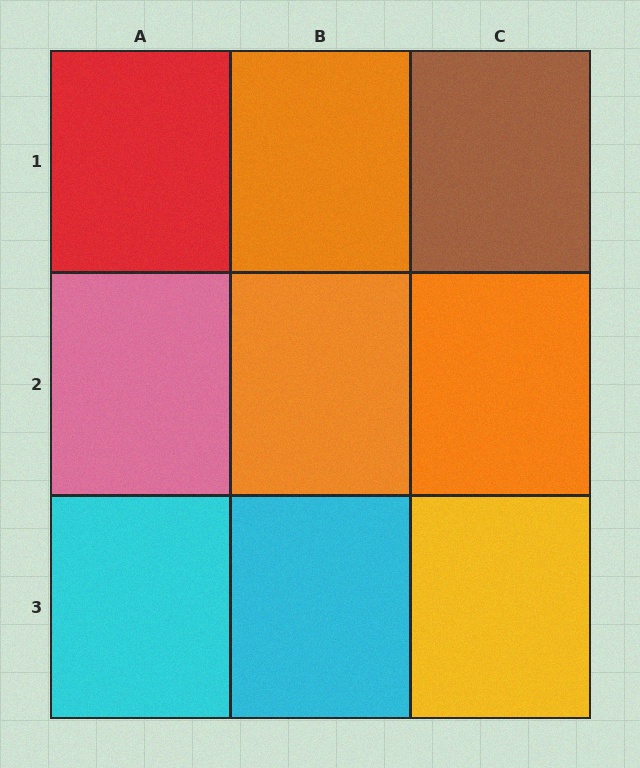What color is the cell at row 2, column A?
Pink.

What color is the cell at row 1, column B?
Orange.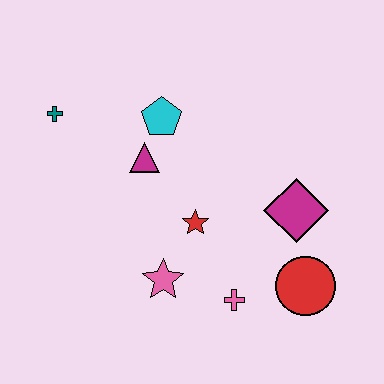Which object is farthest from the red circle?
The teal cross is farthest from the red circle.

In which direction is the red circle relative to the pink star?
The red circle is to the right of the pink star.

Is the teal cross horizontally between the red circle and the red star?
No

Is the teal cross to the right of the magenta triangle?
No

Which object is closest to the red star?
The pink star is closest to the red star.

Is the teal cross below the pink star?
No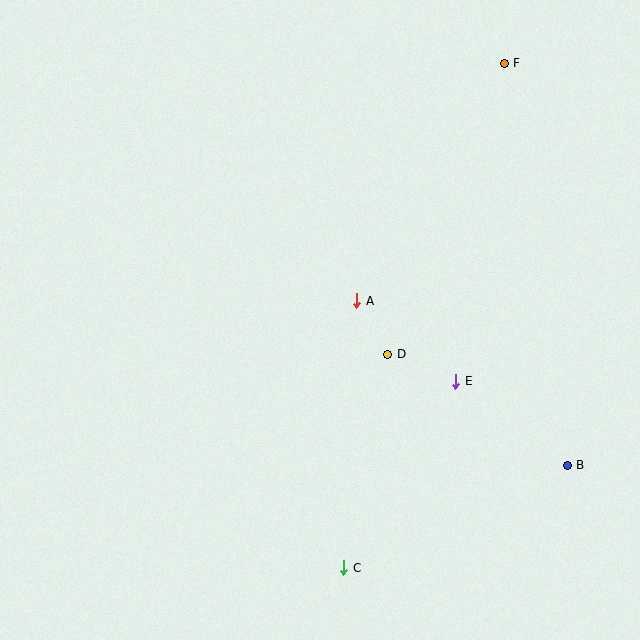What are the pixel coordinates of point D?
Point D is at (388, 354).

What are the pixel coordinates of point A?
Point A is at (357, 301).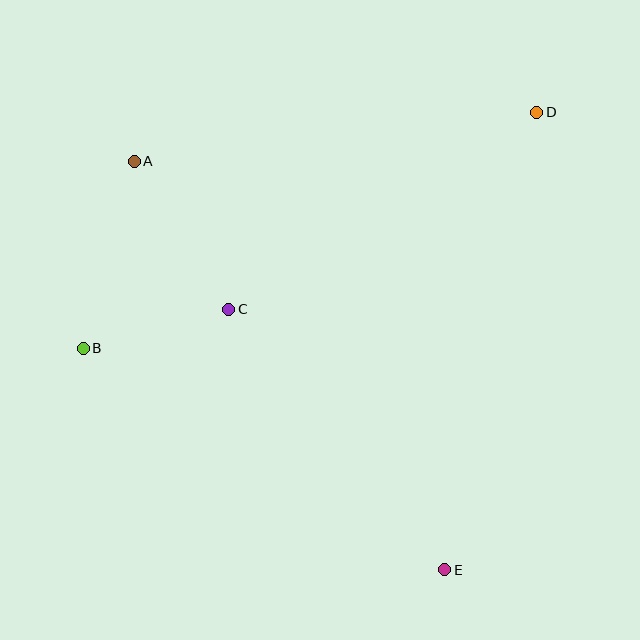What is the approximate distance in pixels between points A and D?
The distance between A and D is approximately 405 pixels.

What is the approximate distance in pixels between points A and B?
The distance between A and B is approximately 194 pixels.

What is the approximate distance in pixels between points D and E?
The distance between D and E is approximately 467 pixels.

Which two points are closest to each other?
Points B and C are closest to each other.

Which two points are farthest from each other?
Points A and E are farthest from each other.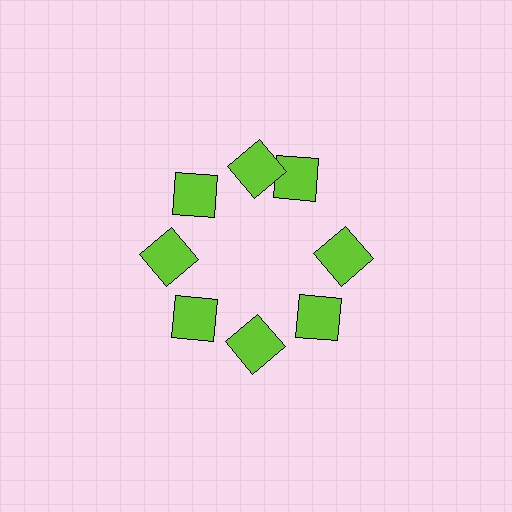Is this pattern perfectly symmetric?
No. The 8 lime squares are arranged in a ring, but one element near the 2 o'clock position is rotated out of alignment along the ring, breaking the 8-fold rotational symmetry.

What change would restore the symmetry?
The symmetry would be restored by rotating it back into even spacing with its neighbors so that all 8 squares sit at equal angles and equal distance from the center.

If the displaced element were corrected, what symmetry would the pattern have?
It would have 8-fold rotational symmetry — the pattern would map onto itself every 45 degrees.